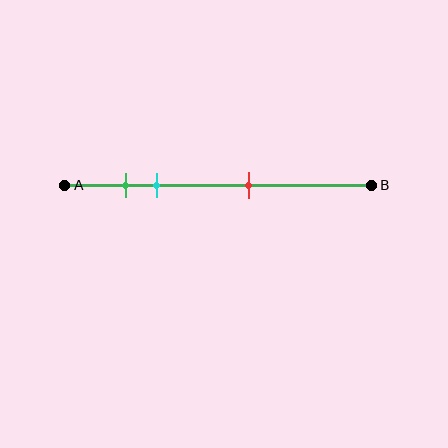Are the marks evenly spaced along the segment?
No, the marks are not evenly spaced.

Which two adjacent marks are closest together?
The green and cyan marks are the closest adjacent pair.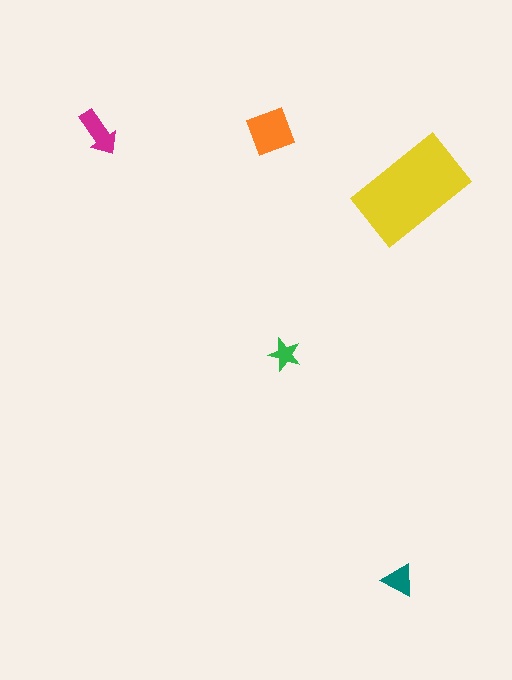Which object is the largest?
The yellow rectangle.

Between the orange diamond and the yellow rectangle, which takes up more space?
The yellow rectangle.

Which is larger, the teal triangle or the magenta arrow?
The magenta arrow.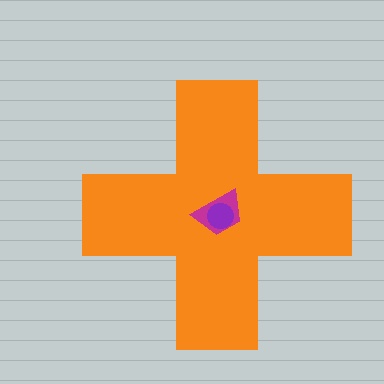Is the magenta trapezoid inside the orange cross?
Yes.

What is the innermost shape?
The purple circle.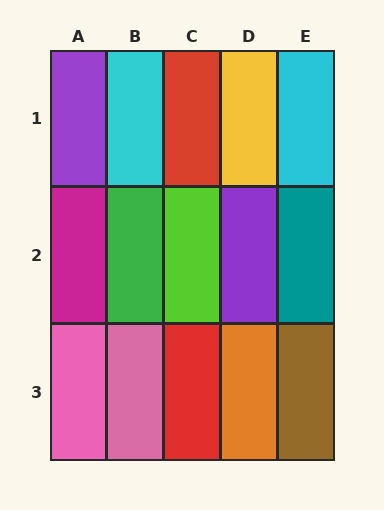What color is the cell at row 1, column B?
Cyan.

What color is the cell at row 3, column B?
Pink.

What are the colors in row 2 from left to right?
Magenta, green, lime, purple, teal.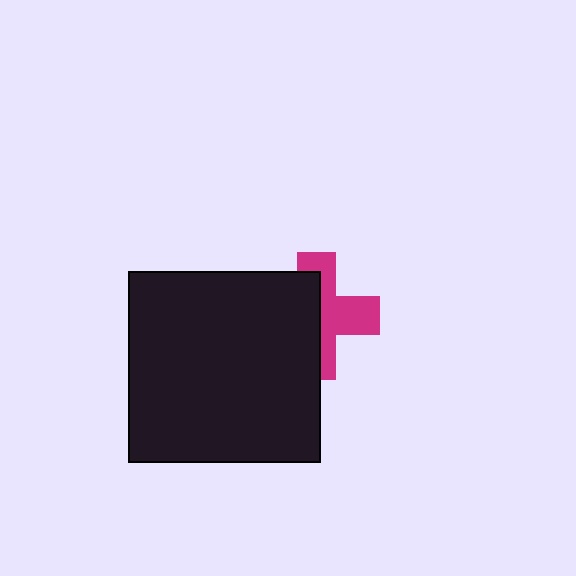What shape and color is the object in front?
The object in front is a black rectangle.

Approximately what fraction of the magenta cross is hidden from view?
Roughly 52% of the magenta cross is hidden behind the black rectangle.